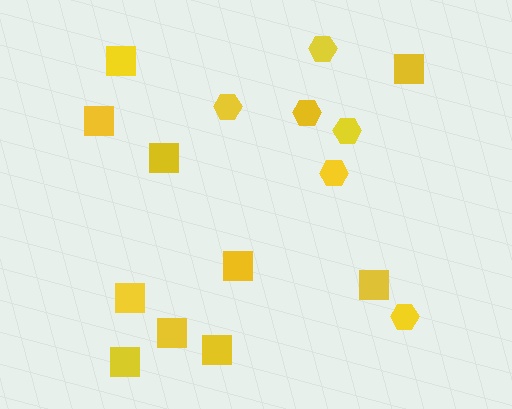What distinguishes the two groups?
There are 2 groups: one group of squares (10) and one group of hexagons (6).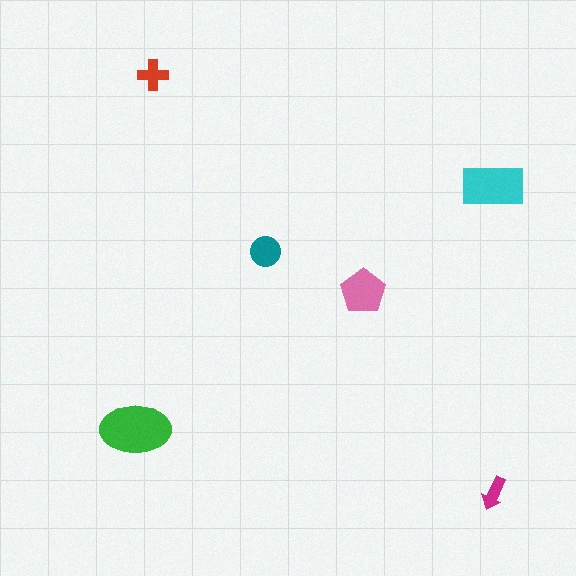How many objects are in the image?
There are 6 objects in the image.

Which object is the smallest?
The magenta arrow.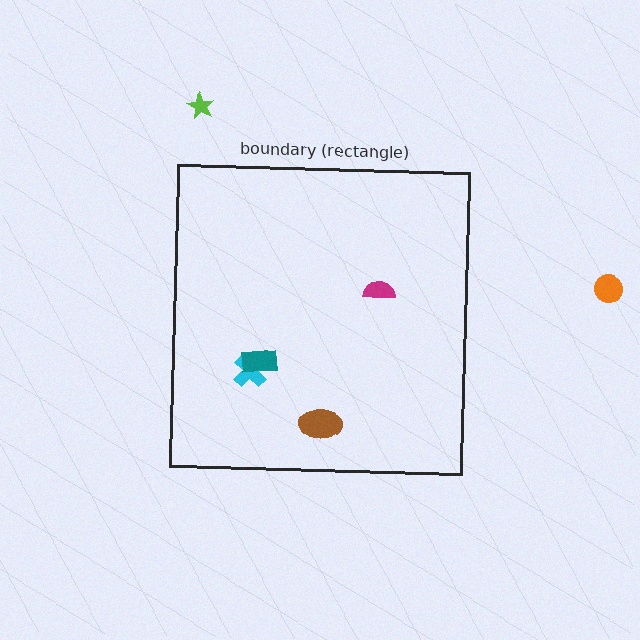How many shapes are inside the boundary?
4 inside, 2 outside.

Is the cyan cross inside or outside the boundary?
Inside.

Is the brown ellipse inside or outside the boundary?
Inside.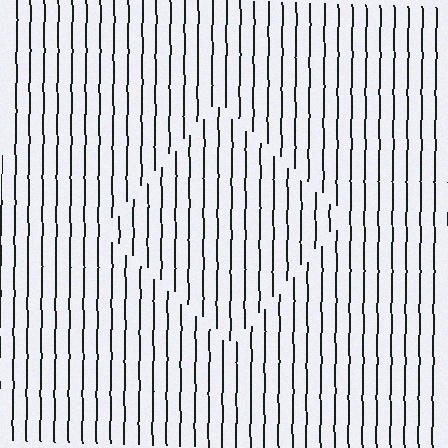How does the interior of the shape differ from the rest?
The interior of the shape contains the same grating, shifted by half a period — the contour is defined by the phase discontinuity where line-ends from the inner and outer gratings abut.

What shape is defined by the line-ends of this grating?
An illusory square. The interior of the shape contains the same grating, shifted by half a period — the contour is defined by the phase discontinuity where line-ends from the inner and outer gratings abut.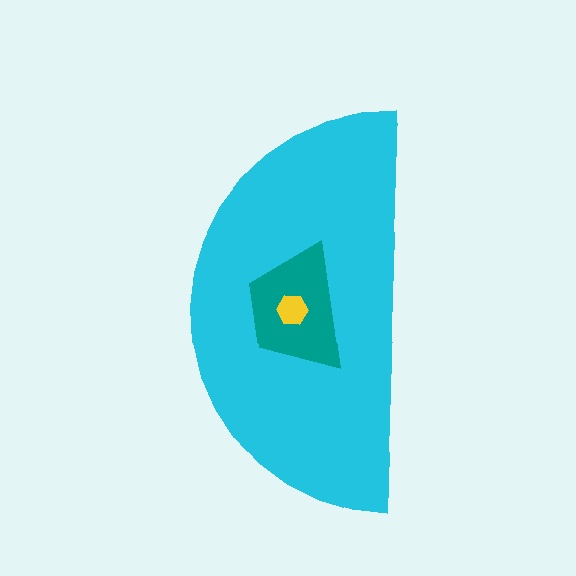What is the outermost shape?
The cyan semicircle.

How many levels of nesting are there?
3.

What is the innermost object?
The yellow hexagon.